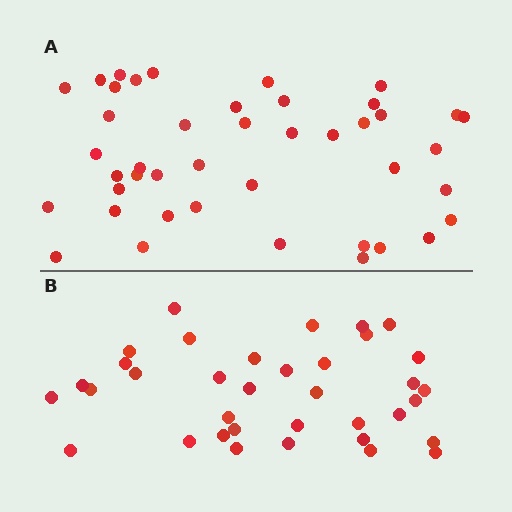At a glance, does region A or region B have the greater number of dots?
Region A (the top region) has more dots.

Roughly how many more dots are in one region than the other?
Region A has roughly 8 or so more dots than region B.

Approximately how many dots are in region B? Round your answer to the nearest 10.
About 40 dots. (The exact count is 36, which rounds to 40.)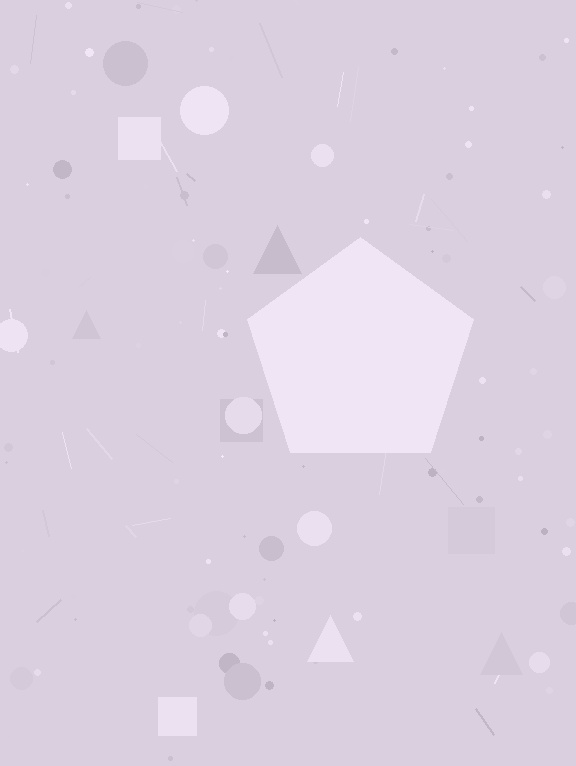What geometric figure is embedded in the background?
A pentagon is embedded in the background.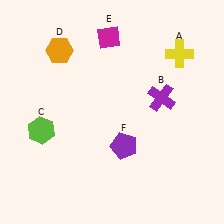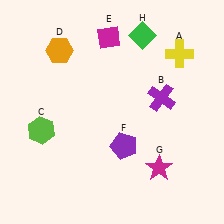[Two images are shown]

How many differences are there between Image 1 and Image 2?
There are 2 differences between the two images.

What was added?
A magenta star (G), a green diamond (H) were added in Image 2.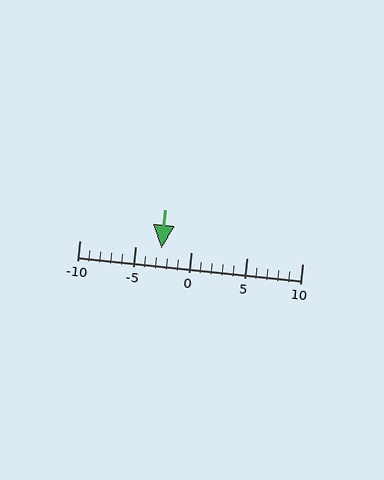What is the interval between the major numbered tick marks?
The major tick marks are spaced 5 units apart.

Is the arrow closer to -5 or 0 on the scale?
The arrow is closer to -5.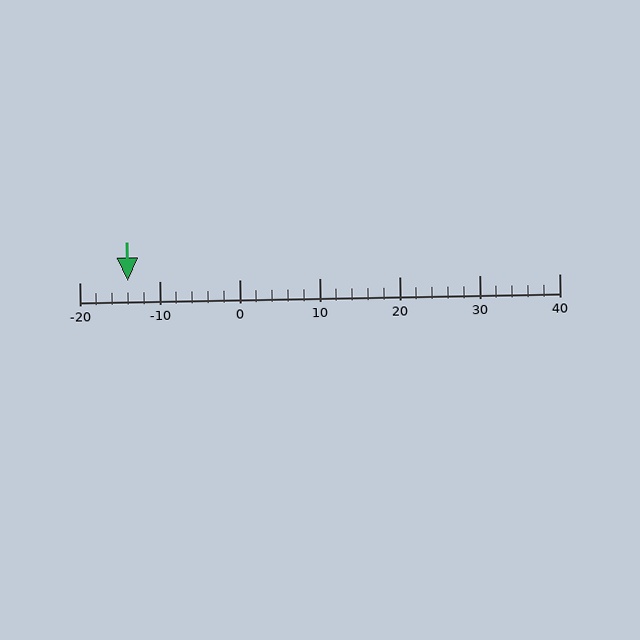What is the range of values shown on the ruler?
The ruler shows values from -20 to 40.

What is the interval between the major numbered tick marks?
The major tick marks are spaced 10 units apart.